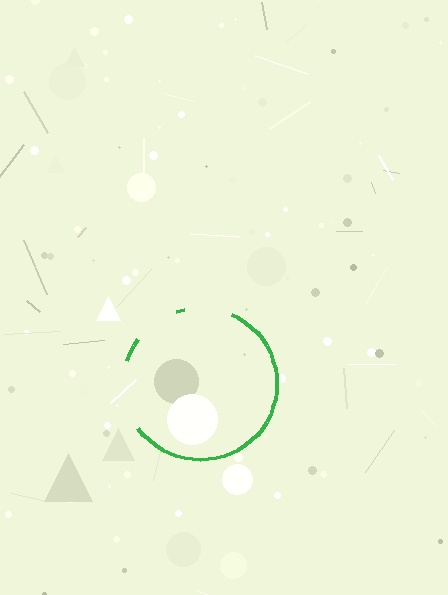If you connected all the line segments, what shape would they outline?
They would outline a circle.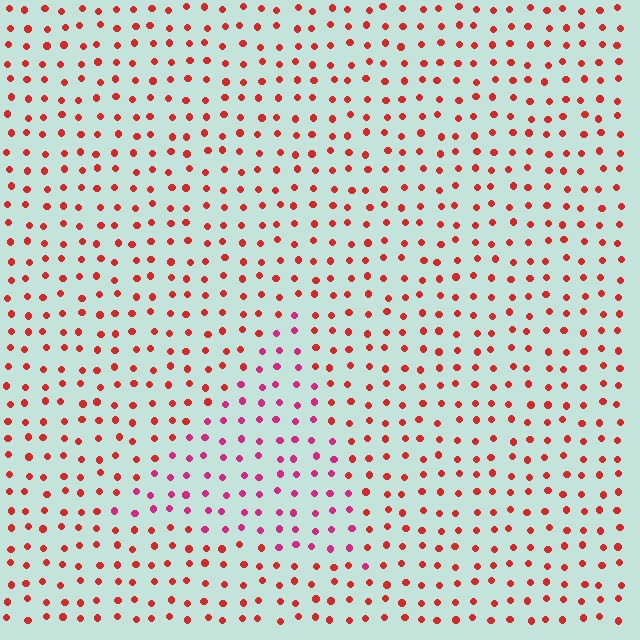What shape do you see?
I see a triangle.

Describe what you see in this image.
The image is filled with small red elements in a uniform arrangement. A triangle-shaped region is visible where the elements are tinted to a slightly different hue, forming a subtle color boundary.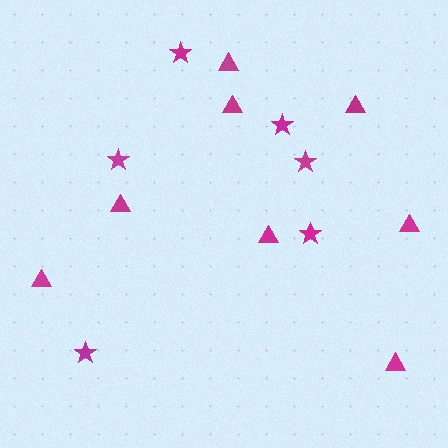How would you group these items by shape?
There are 2 groups: one group of triangles (8) and one group of stars (6).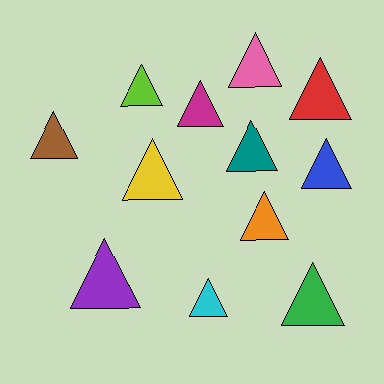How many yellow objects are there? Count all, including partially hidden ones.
There is 1 yellow object.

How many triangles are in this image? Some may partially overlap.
There are 12 triangles.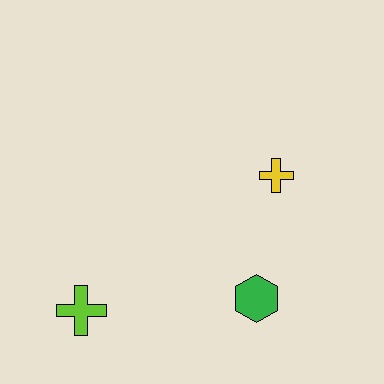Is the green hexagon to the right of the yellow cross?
No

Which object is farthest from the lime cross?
The yellow cross is farthest from the lime cross.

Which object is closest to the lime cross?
The green hexagon is closest to the lime cross.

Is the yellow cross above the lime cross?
Yes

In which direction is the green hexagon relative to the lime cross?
The green hexagon is to the right of the lime cross.